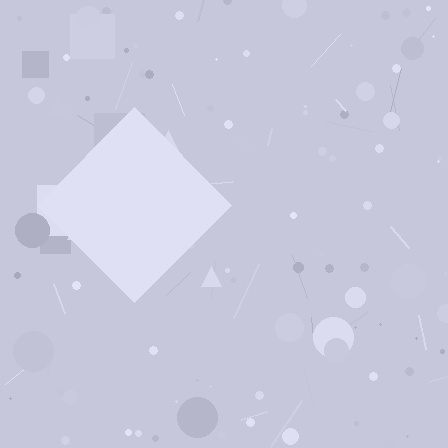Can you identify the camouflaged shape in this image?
The camouflaged shape is a diamond.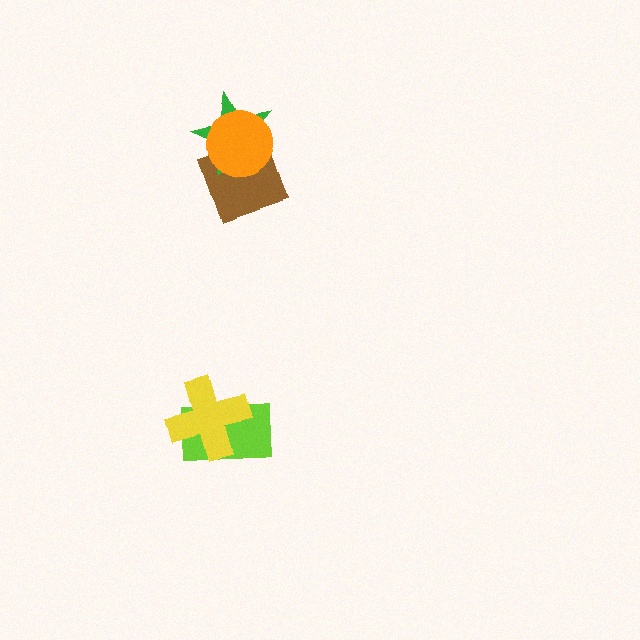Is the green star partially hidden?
Yes, it is partially covered by another shape.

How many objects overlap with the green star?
2 objects overlap with the green star.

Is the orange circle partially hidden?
No, no other shape covers it.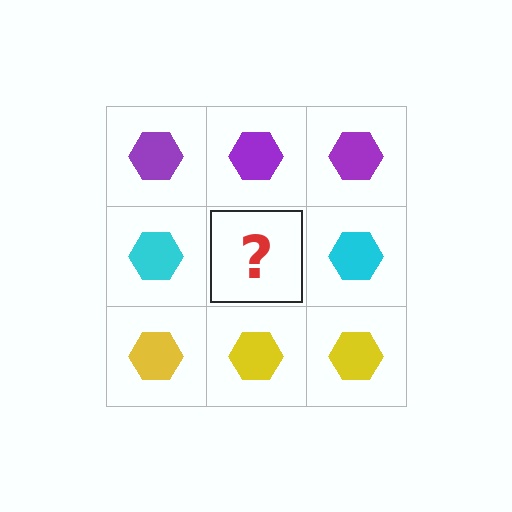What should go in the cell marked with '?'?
The missing cell should contain a cyan hexagon.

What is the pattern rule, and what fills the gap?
The rule is that each row has a consistent color. The gap should be filled with a cyan hexagon.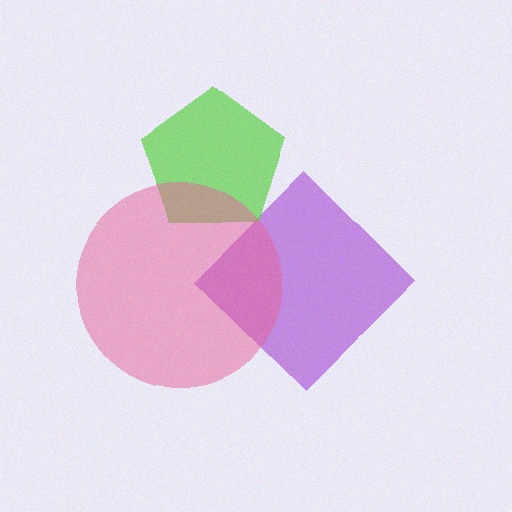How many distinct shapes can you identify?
There are 3 distinct shapes: a purple diamond, a lime pentagon, a pink circle.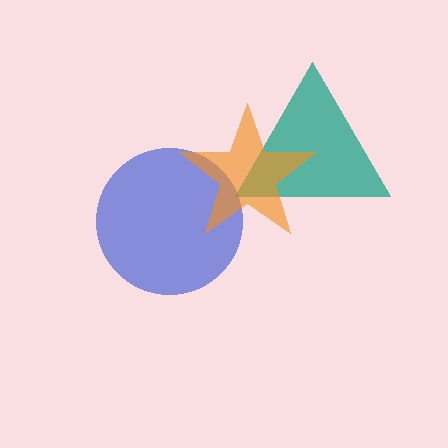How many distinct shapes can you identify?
There are 3 distinct shapes: a teal triangle, a blue circle, an orange star.